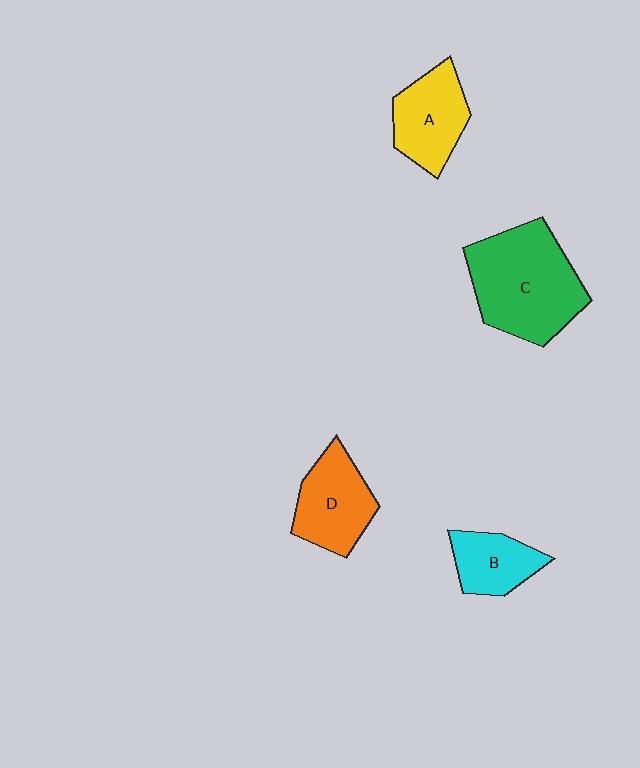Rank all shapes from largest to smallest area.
From largest to smallest: C (green), D (orange), A (yellow), B (cyan).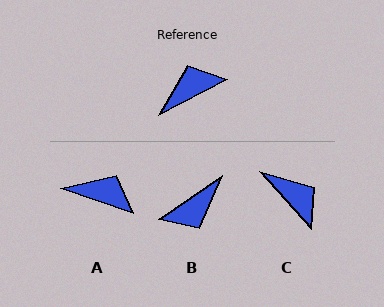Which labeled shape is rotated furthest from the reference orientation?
B, about 173 degrees away.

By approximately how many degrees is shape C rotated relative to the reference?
Approximately 76 degrees clockwise.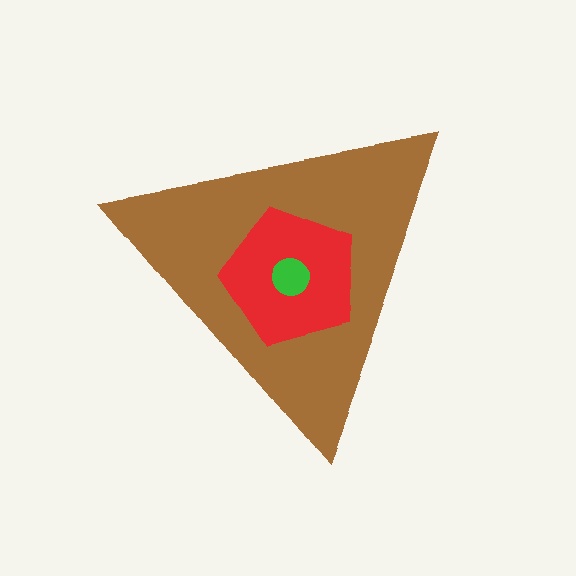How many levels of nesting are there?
3.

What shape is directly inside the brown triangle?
The red pentagon.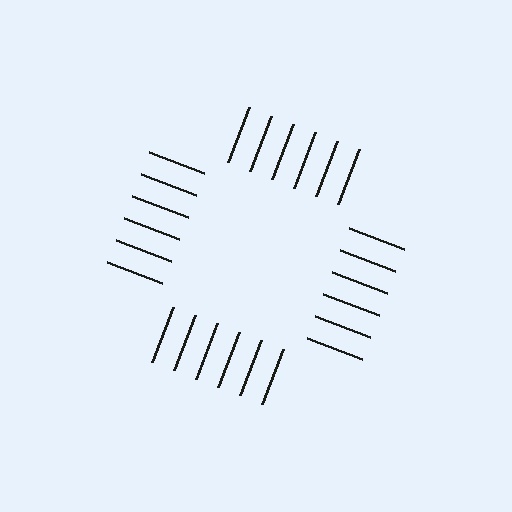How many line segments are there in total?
24 — 6 along each of the 4 edges.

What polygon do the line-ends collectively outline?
An illusory square — the line segments terminate on its edges but no continuous stroke is drawn.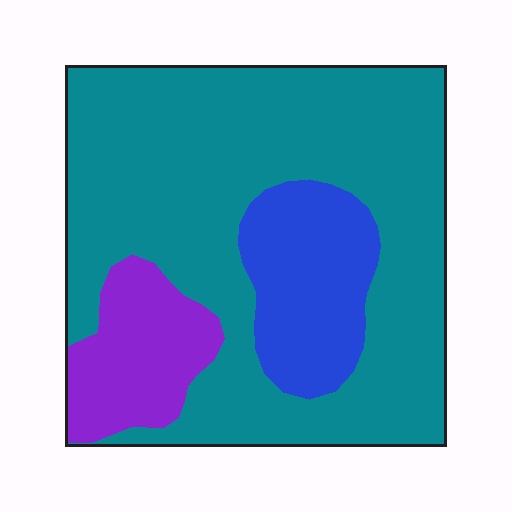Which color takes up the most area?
Teal, at roughly 70%.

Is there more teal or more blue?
Teal.